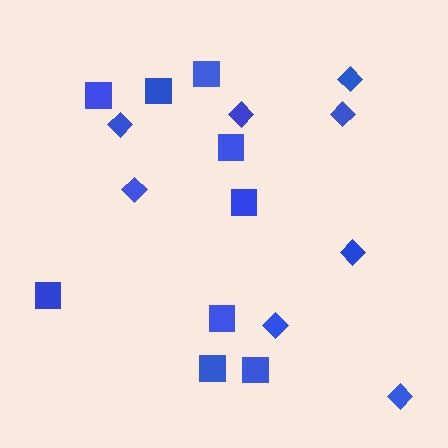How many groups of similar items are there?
There are 2 groups: one group of diamonds (8) and one group of squares (9).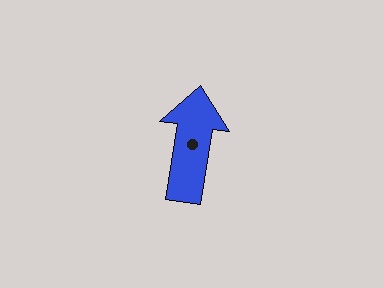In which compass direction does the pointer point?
North.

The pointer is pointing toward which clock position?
Roughly 12 o'clock.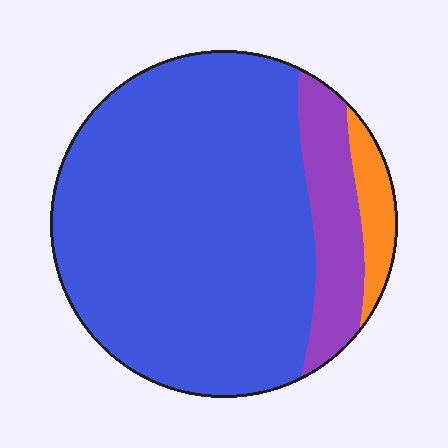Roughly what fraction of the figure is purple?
Purple takes up about one eighth (1/8) of the figure.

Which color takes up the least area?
Orange, at roughly 5%.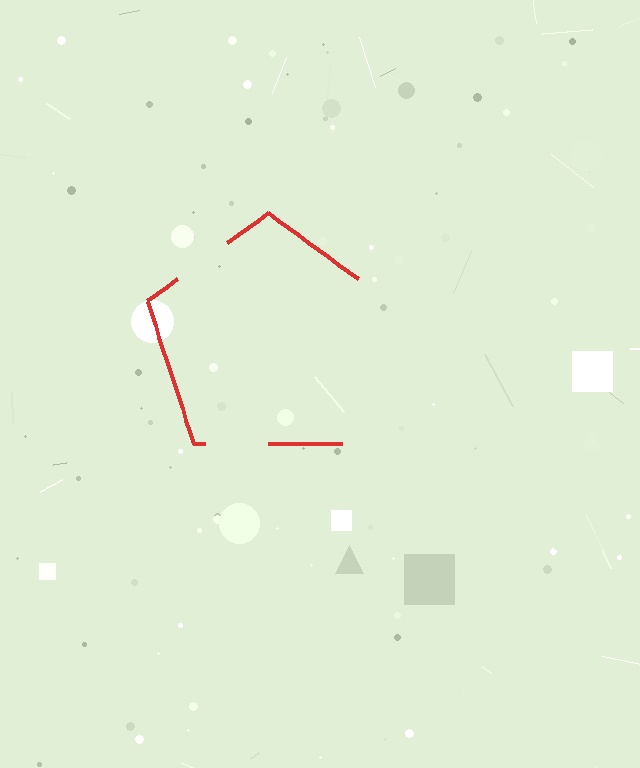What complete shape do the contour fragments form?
The contour fragments form a pentagon.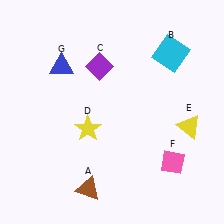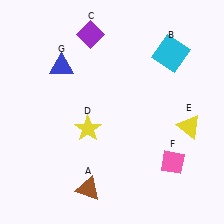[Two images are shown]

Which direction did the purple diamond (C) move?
The purple diamond (C) moved up.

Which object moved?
The purple diamond (C) moved up.